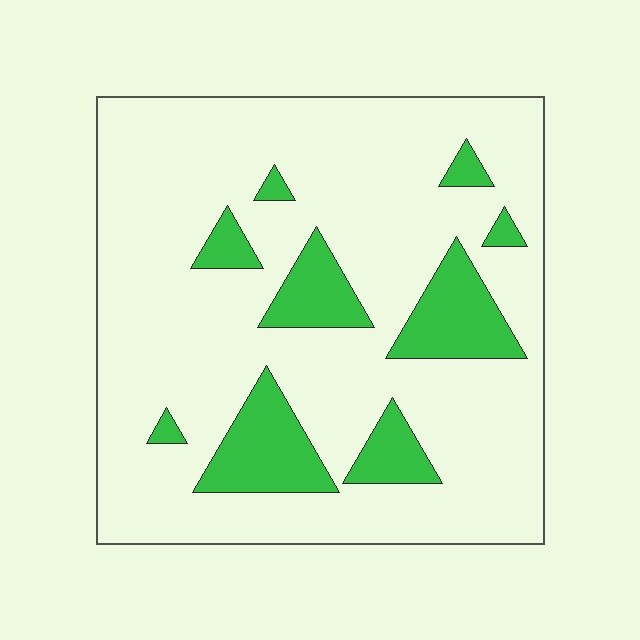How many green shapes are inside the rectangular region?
9.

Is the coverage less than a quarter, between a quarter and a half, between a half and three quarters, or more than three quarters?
Less than a quarter.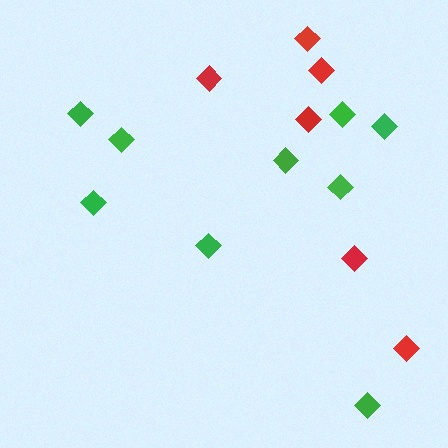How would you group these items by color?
There are 2 groups: one group of green diamonds (9) and one group of red diamonds (6).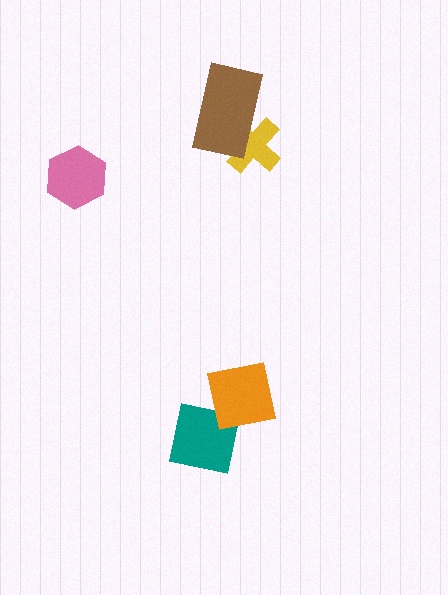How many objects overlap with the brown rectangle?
1 object overlaps with the brown rectangle.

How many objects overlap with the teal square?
0 objects overlap with the teal square.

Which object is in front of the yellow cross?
The brown rectangle is in front of the yellow cross.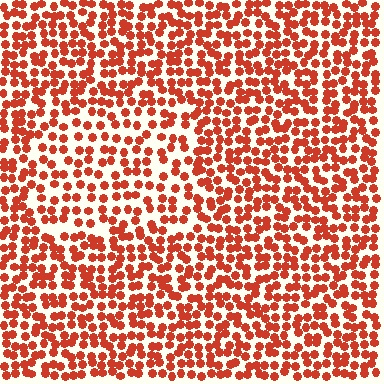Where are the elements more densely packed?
The elements are more densely packed outside the rectangle boundary.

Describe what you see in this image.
The image contains small red elements arranged at two different densities. A rectangle-shaped region is visible where the elements are less densely packed than the surrounding area.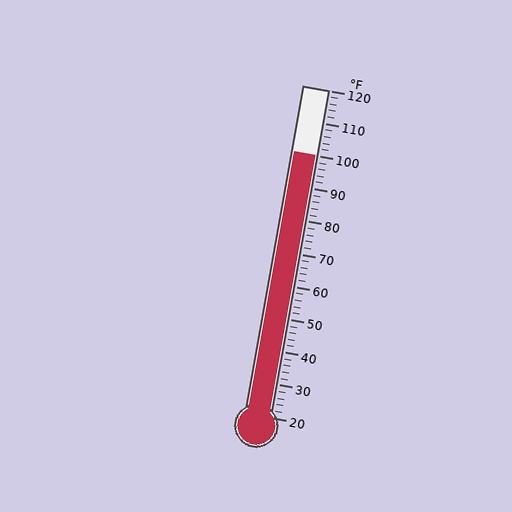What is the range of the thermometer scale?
The thermometer scale ranges from 20°F to 120°F.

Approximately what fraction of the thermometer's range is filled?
The thermometer is filled to approximately 80% of its range.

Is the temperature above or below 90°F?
The temperature is above 90°F.